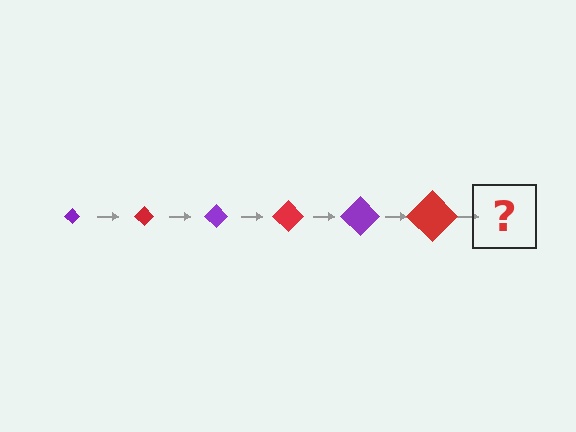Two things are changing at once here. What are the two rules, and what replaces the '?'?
The two rules are that the diamond grows larger each step and the color cycles through purple and red. The '?' should be a purple diamond, larger than the previous one.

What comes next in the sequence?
The next element should be a purple diamond, larger than the previous one.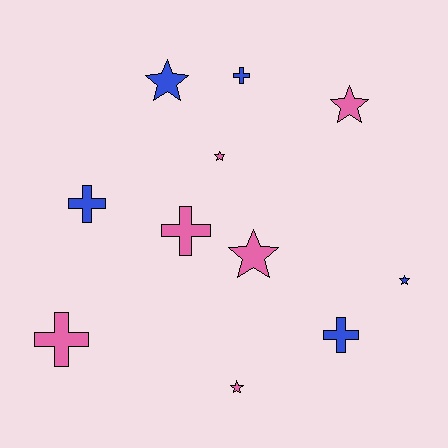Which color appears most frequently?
Pink, with 6 objects.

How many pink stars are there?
There are 4 pink stars.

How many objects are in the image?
There are 11 objects.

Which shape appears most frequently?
Star, with 6 objects.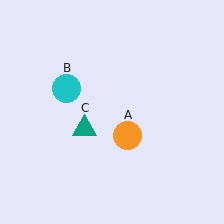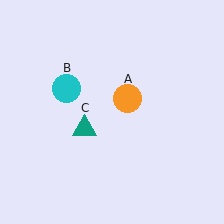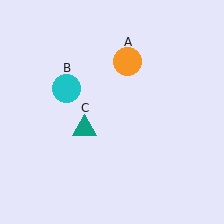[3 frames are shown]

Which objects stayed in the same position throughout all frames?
Cyan circle (object B) and teal triangle (object C) remained stationary.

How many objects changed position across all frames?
1 object changed position: orange circle (object A).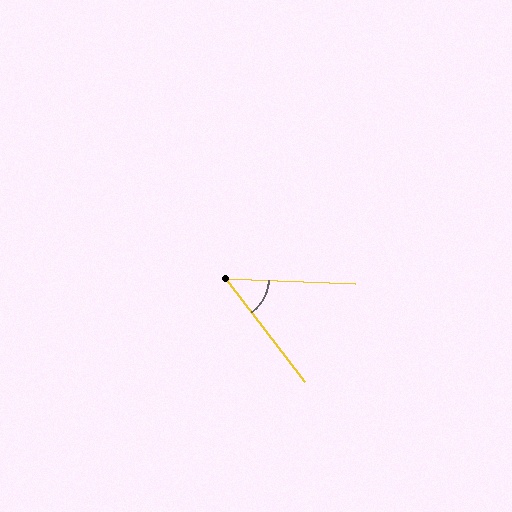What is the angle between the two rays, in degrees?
Approximately 50 degrees.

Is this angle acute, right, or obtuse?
It is acute.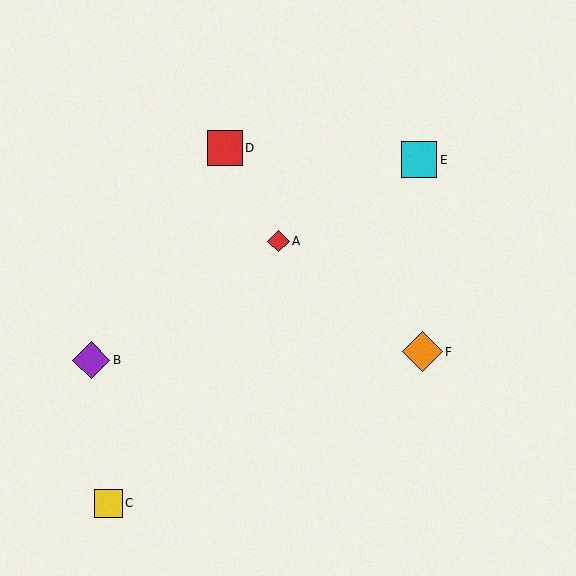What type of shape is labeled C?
Shape C is a yellow square.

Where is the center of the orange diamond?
The center of the orange diamond is at (422, 352).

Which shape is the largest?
The orange diamond (labeled F) is the largest.